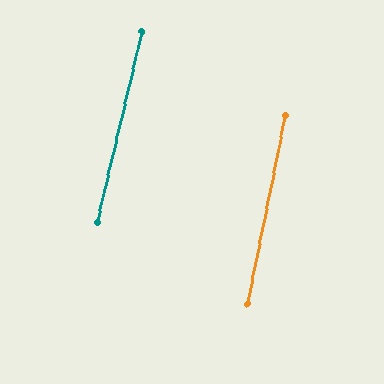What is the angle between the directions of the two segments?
Approximately 2 degrees.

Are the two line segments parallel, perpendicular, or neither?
Parallel — their directions differ by only 1.8°.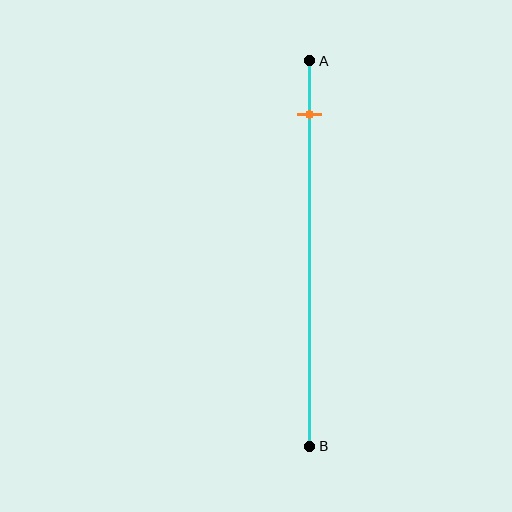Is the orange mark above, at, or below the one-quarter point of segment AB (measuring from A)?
The orange mark is above the one-quarter point of segment AB.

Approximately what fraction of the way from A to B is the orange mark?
The orange mark is approximately 15% of the way from A to B.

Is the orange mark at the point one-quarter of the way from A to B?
No, the mark is at about 15% from A, not at the 25% one-quarter point.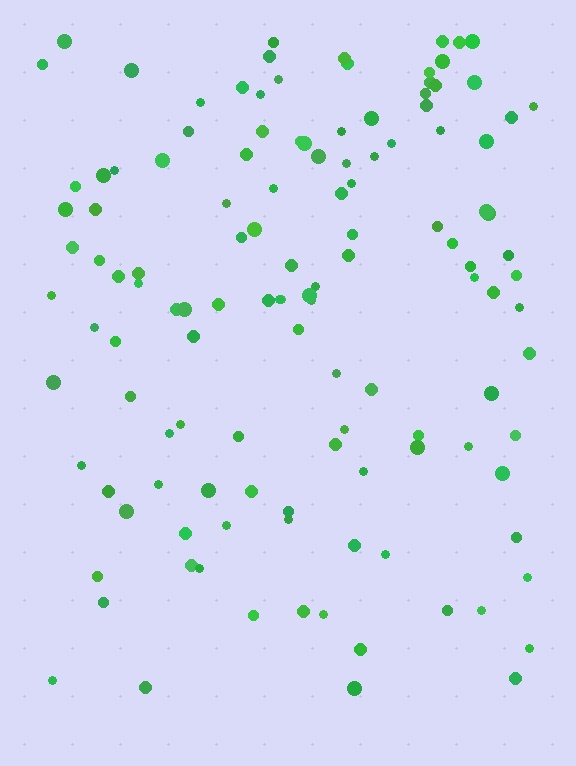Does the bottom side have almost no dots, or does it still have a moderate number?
Still a moderate number, just noticeably fewer than the top.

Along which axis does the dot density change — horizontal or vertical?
Vertical.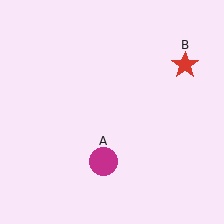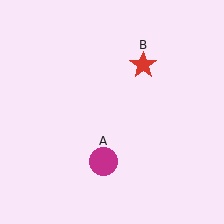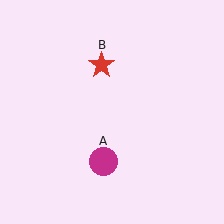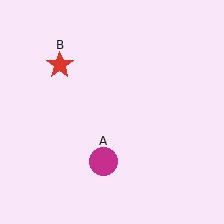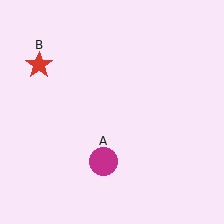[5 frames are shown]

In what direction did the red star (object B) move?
The red star (object B) moved left.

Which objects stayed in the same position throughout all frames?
Magenta circle (object A) remained stationary.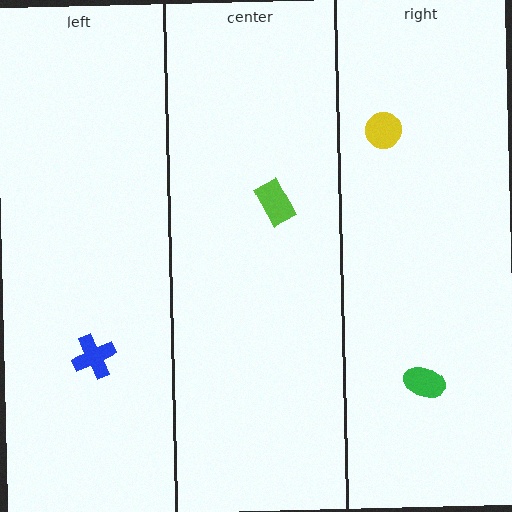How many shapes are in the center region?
1.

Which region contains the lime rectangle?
The center region.